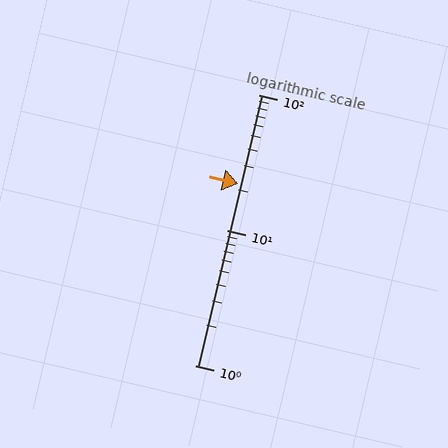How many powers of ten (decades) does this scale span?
The scale spans 2 decades, from 1 to 100.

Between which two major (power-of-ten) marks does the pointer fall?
The pointer is between 10 and 100.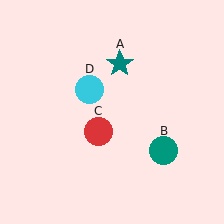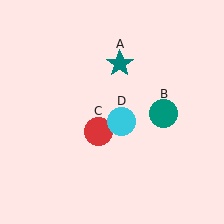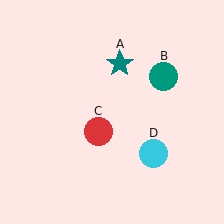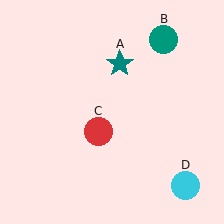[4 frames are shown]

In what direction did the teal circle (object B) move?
The teal circle (object B) moved up.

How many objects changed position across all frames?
2 objects changed position: teal circle (object B), cyan circle (object D).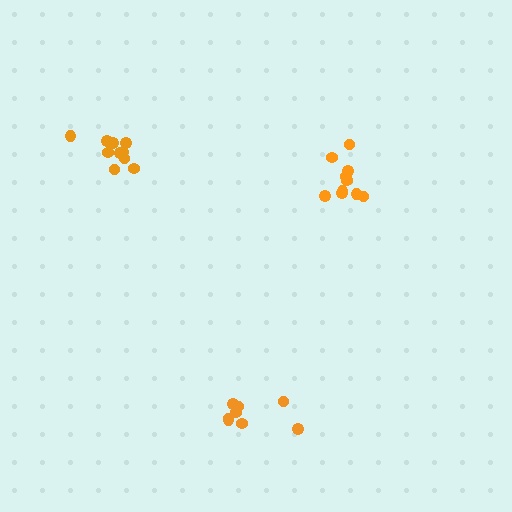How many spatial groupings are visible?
There are 3 spatial groupings.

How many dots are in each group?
Group 1: 10 dots, Group 2: 8 dots, Group 3: 10 dots (28 total).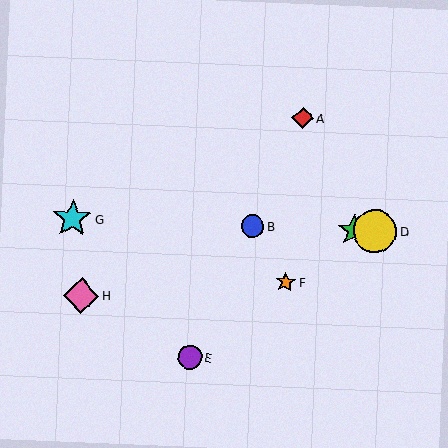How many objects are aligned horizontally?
4 objects (B, C, D, G) are aligned horizontally.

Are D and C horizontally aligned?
Yes, both are at y≈231.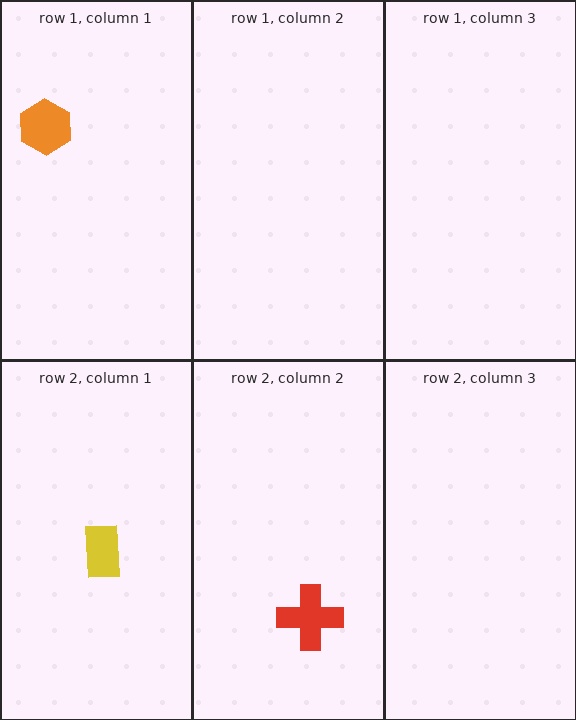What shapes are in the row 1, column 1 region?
The orange hexagon.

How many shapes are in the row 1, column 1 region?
1.